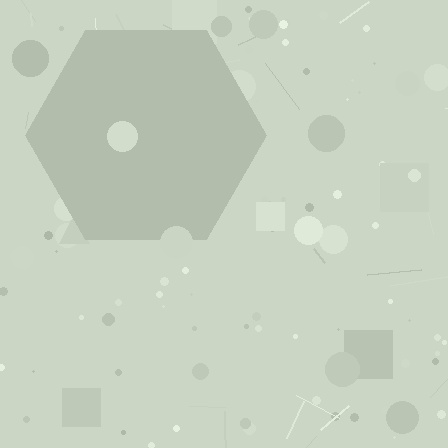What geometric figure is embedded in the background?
A hexagon is embedded in the background.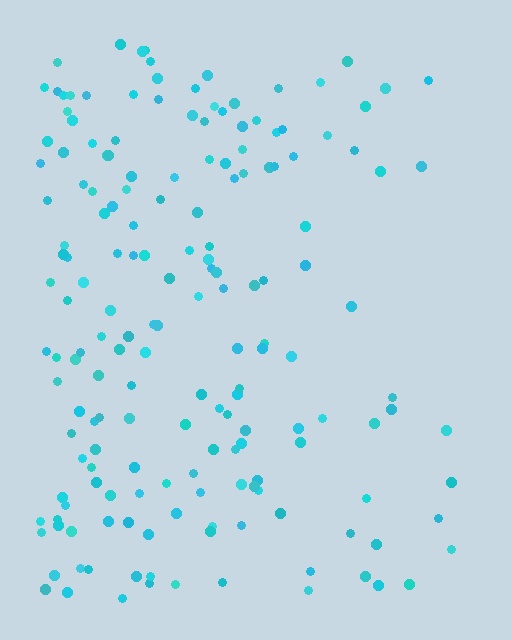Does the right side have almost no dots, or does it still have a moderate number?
Still a moderate number, just noticeably fewer than the left.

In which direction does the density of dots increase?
From right to left, with the left side densest.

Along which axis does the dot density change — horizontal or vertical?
Horizontal.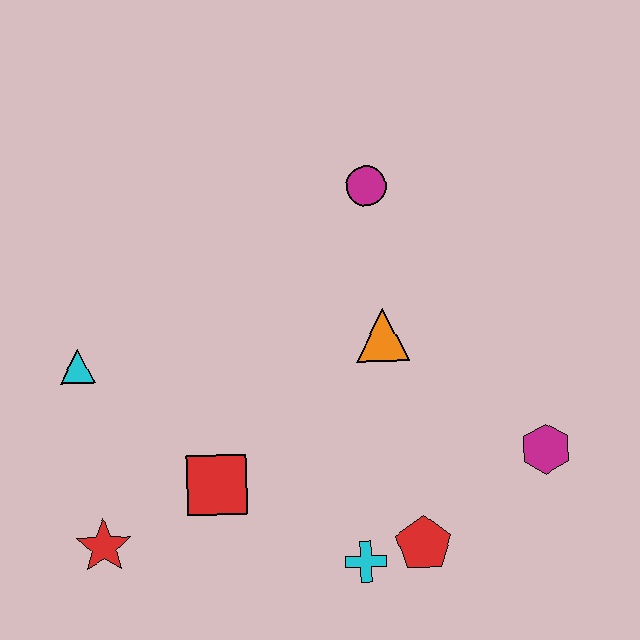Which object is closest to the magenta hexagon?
The red pentagon is closest to the magenta hexagon.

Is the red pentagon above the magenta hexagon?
No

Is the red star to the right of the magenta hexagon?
No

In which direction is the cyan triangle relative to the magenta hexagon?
The cyan triangle is to the left of the magenta hexagon.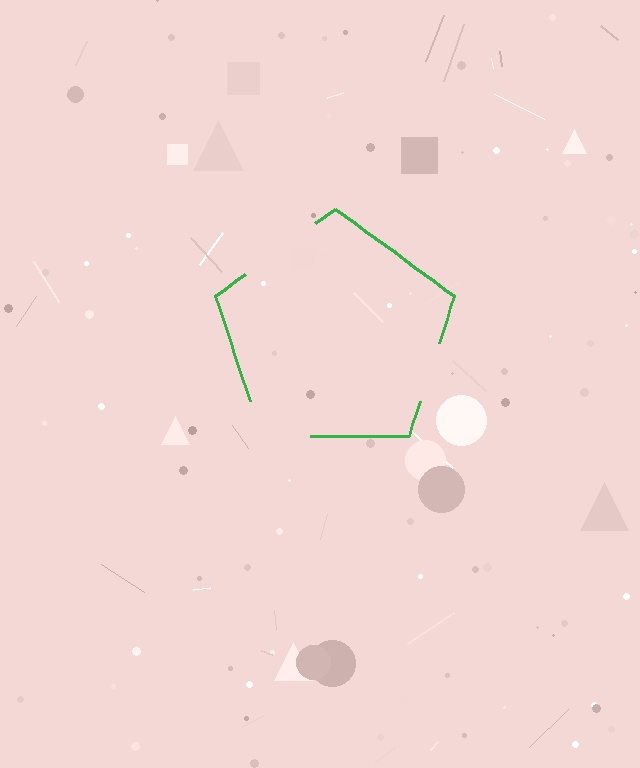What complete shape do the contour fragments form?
The contour fragments form a pentagon.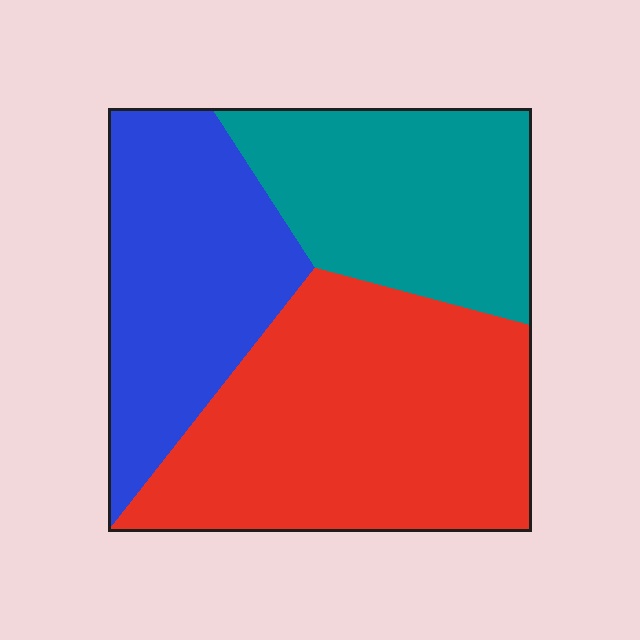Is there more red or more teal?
Red.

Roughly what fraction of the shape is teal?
Teal takes up about one quarter (1/4) of the shape.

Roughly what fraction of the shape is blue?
Blue takes up about one quarter (1/4) of the shape.